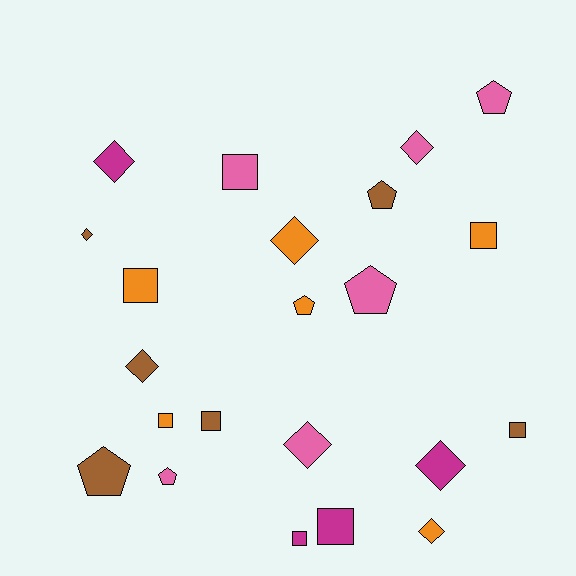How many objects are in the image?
There are 22 objects.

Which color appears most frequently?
Pink, with 6 objects.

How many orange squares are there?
There are 3 orange squares.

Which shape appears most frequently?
Diamond, with 8 objects.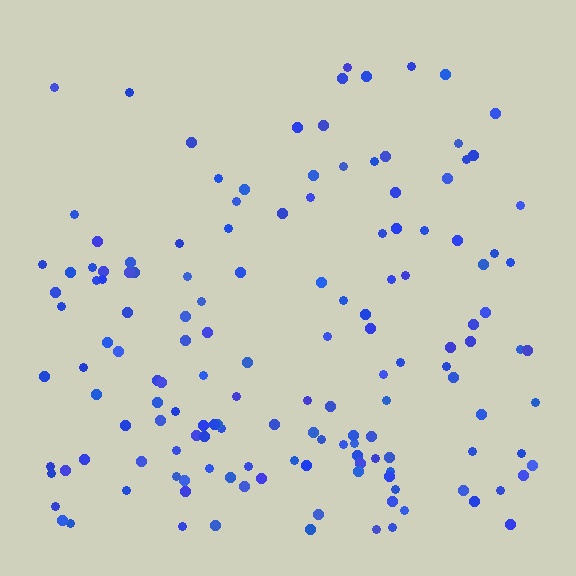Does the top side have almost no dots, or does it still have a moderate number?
Still a moderate number, just noticeably fewer than the bottom.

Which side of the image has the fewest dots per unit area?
The top.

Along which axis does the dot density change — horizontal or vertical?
Vertical.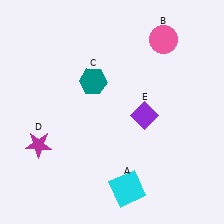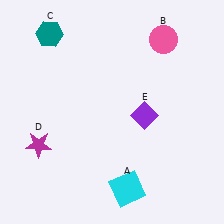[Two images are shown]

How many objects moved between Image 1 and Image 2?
1 object moved between the two images.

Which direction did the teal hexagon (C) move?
The teal hexagon (C) moved up.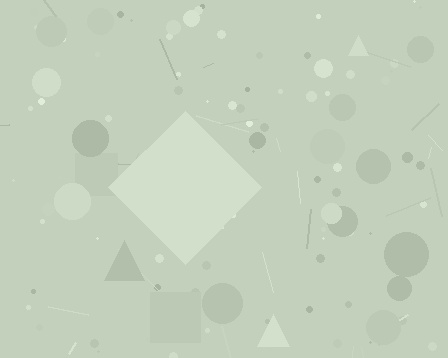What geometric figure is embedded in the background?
A diamond is embedded in the background.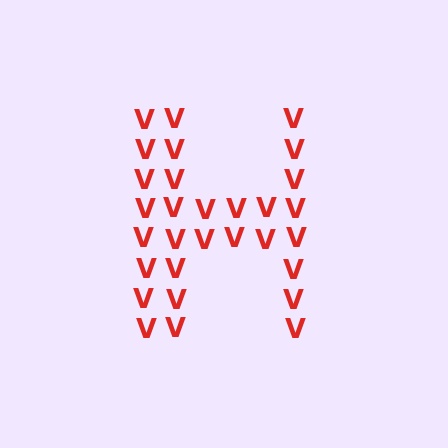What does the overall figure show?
The overall figure shows the letter H.